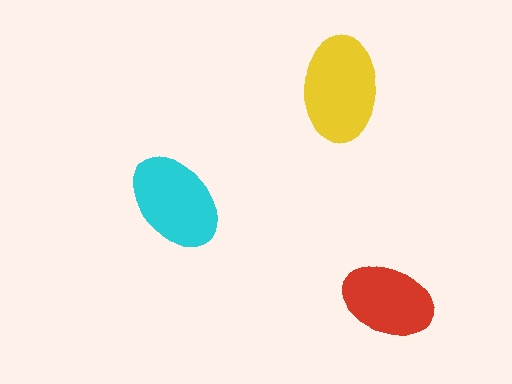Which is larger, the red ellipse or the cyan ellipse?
The cyan one.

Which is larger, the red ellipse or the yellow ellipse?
The yellow one.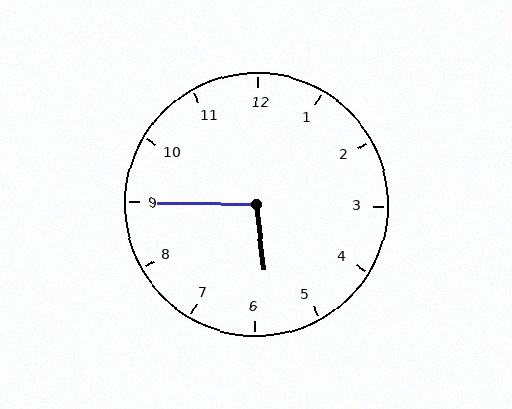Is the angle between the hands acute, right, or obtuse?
It is obtuse.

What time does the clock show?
5:45.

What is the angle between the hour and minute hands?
Approximately 98 degrees.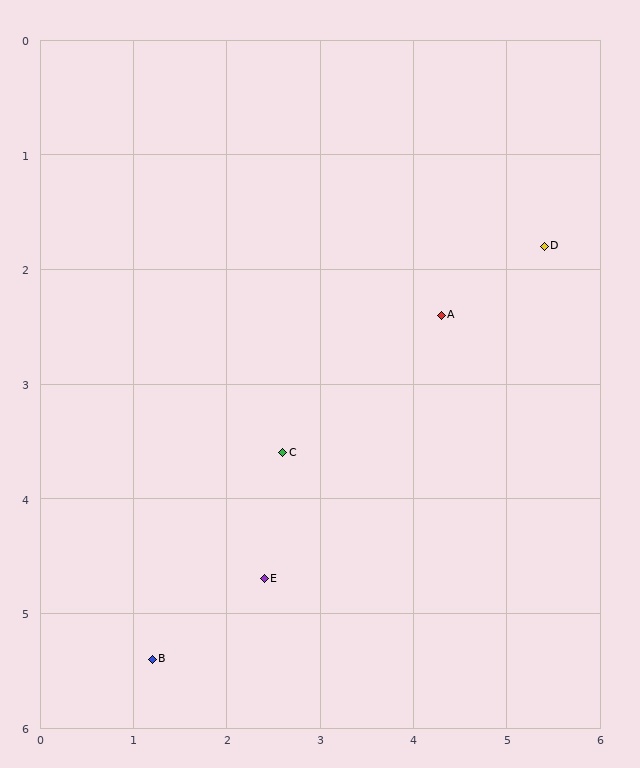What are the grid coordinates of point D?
Point D is at approximately (5.4, 1.8).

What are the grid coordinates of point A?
Point A is at approximately (4.3, 2.4).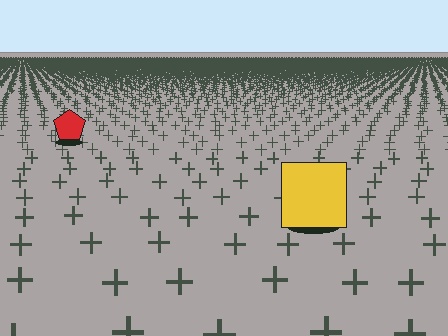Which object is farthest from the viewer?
The red pentagon is farthest from the viewer. It appears smaller and the ground texture around it is denser.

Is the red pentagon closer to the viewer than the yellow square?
No. The yellow square is closer — you can tell from the texture gradient: the ground texture is coarser near it.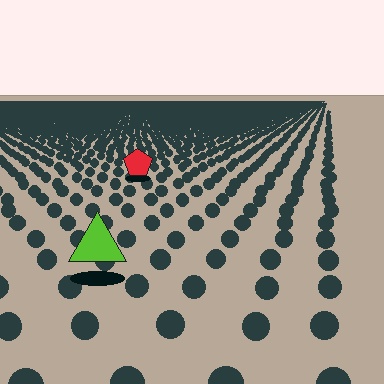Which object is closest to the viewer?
The lime triangle is closest. The texture marks near it are larger and more spread out.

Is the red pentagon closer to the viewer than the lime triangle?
No. The lime triangle is closer — you can tell from the texture gradient: the ground texture is coarser near it.